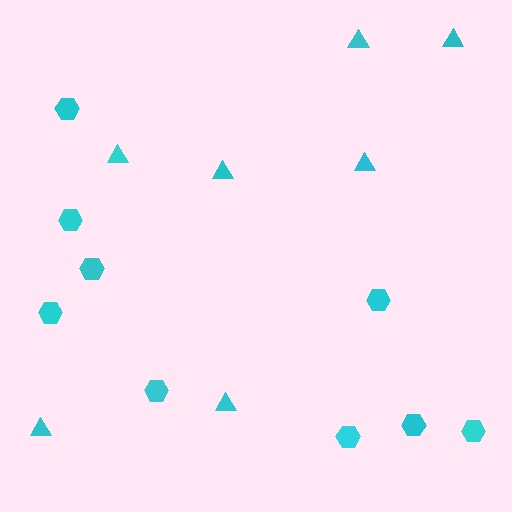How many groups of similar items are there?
There are 2 groups: one group of hexagons (9) and one group of triangles (7).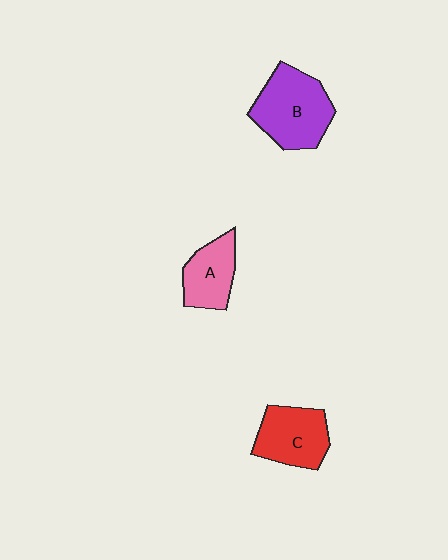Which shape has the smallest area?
Shape A (pink).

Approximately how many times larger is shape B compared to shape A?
Approximately 1.5 times.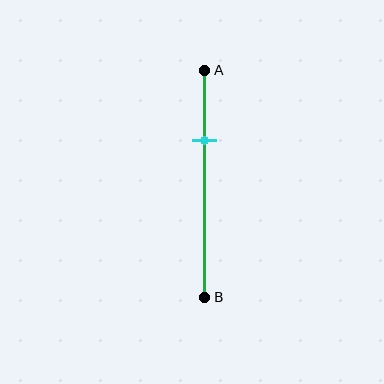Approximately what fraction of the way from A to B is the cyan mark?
The cyan mark is approximately 30% of the way from A to B.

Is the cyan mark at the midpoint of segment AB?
No, the mark is at about 30% from A, not at the 50% midpoint.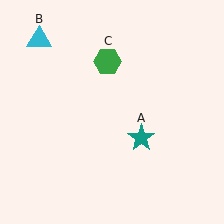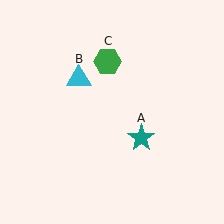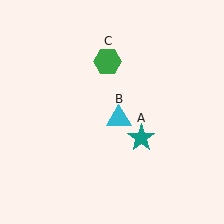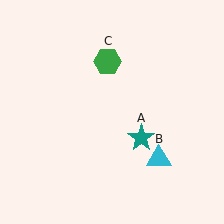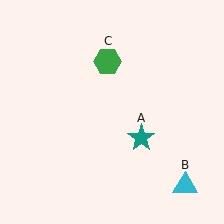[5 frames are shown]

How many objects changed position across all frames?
1 object changed position: cyan triangle (object B).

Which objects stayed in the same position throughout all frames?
Teal star (object A) and green hexagon (object C) remained stationary.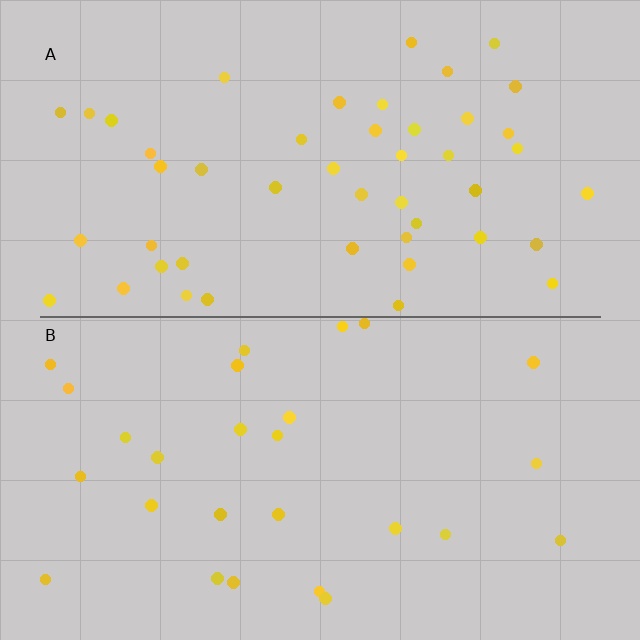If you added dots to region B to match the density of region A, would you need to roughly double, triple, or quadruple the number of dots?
Approximately double.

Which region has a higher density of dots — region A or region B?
A (the top).